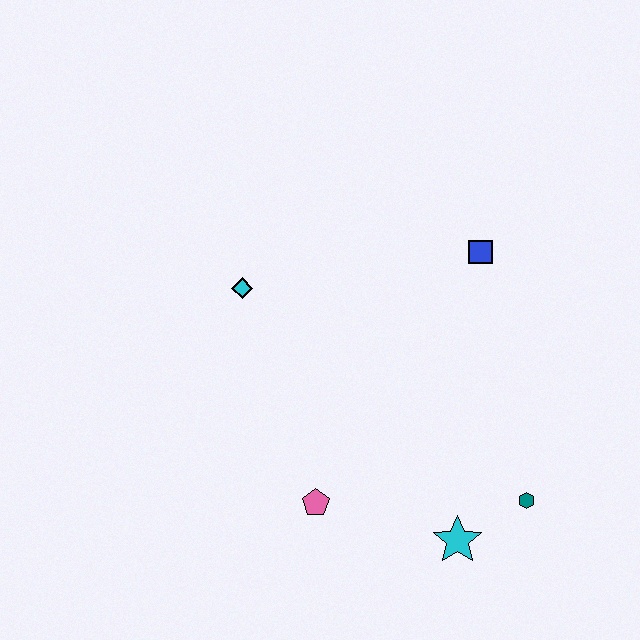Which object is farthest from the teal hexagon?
The cyan diamond is farthest from the teal hexagon.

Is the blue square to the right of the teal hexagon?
No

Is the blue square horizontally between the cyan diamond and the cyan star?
No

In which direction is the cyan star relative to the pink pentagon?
The cyan star is to the right of the pink pentagon.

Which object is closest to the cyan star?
The teal hexagon is closest to the cyan star.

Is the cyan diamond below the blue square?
Yes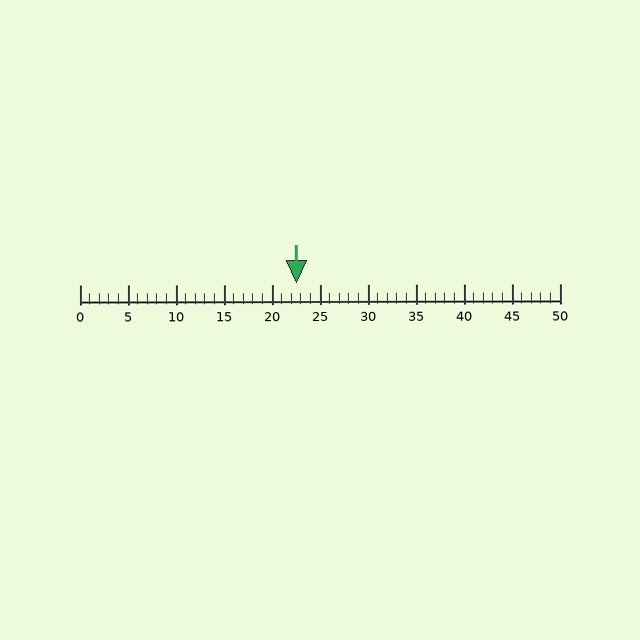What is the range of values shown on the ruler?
The ruler shows values from 0 to 50.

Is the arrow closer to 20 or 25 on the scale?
The arrow is closer to 25.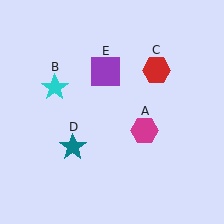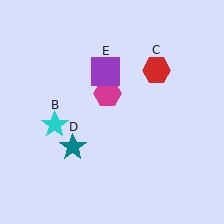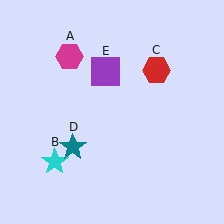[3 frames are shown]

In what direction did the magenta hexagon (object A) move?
The magenta hexagon (object A) moved up and to the left.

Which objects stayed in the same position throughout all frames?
Red hexagon (object C) and teal star (object D) and purple square (object E) remained stationary.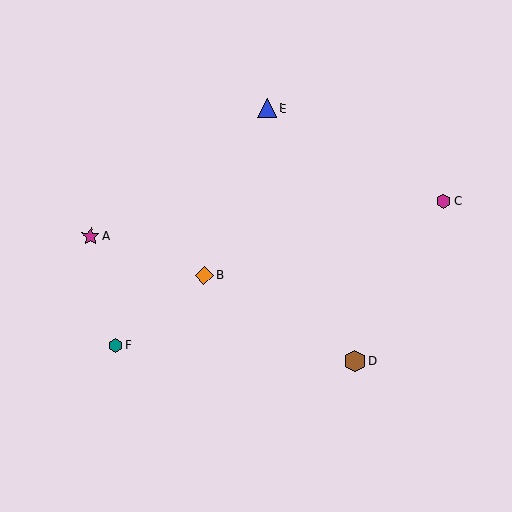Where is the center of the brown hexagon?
The center of the brown hexagon is at (355, 361).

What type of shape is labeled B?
Shape B is an orange diamond.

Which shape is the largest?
The brown hexagon (labeled D) is the largest.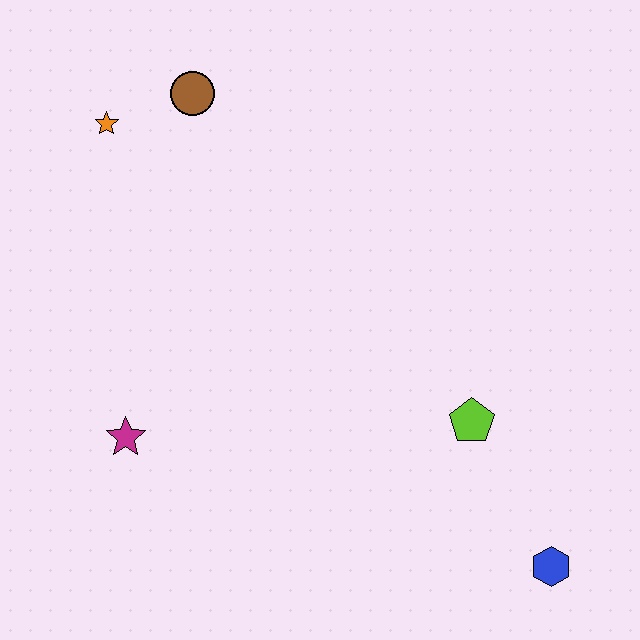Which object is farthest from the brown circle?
The blue hexagon is farthest from the brown circle.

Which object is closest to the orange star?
The brown circle is closest to the orange star.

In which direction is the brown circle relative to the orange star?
The brown circle is to the right of the orange star.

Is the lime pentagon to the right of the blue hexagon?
No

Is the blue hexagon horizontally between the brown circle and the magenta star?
No